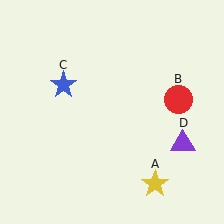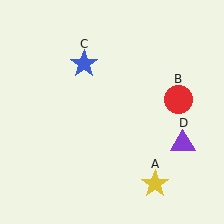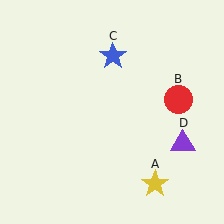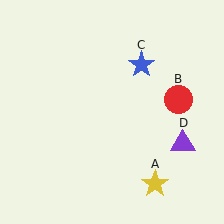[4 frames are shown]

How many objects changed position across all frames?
1 object changed position: blue star (object C).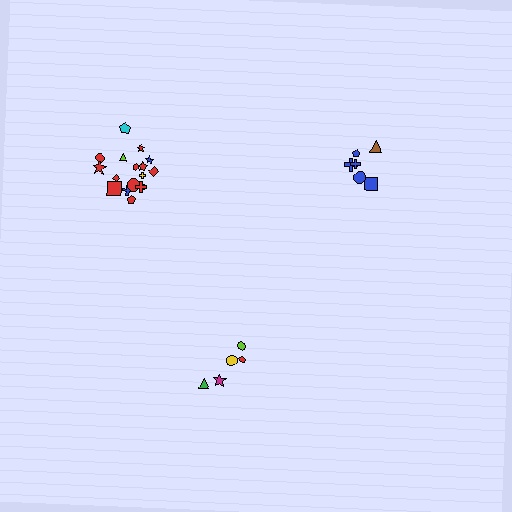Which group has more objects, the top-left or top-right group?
The top-left group.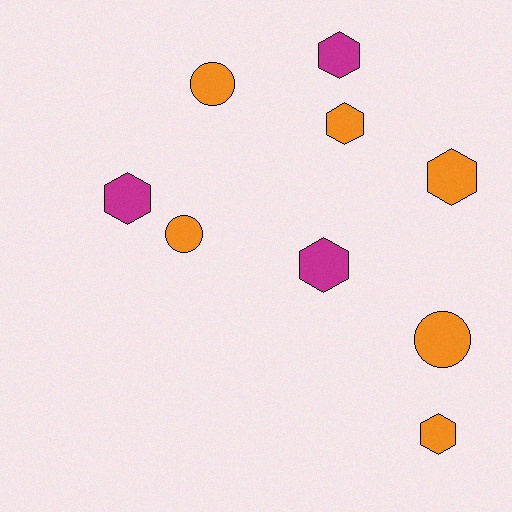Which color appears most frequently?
Orange, with 6 objects.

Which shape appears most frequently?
Hexagon, with 6 objects.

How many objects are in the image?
There are 9 objects.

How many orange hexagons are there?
There are 3 orange hexagons.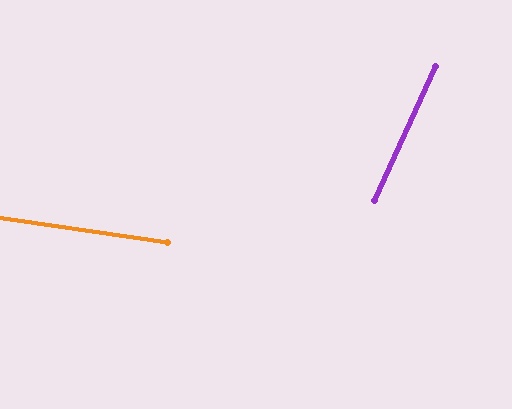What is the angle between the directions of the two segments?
Approximately 74 degrees.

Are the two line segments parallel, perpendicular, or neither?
Neither parallel nor perpendicular — they differ by about 74°.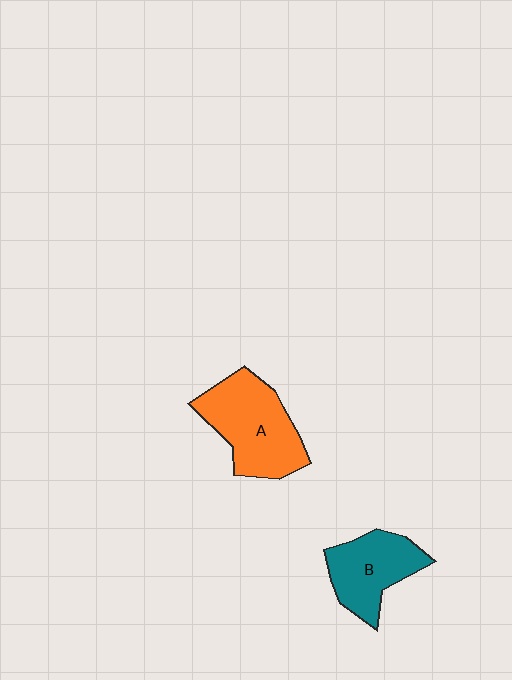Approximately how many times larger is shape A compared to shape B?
Approximately 1.3 times.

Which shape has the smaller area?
Shape B (teal).